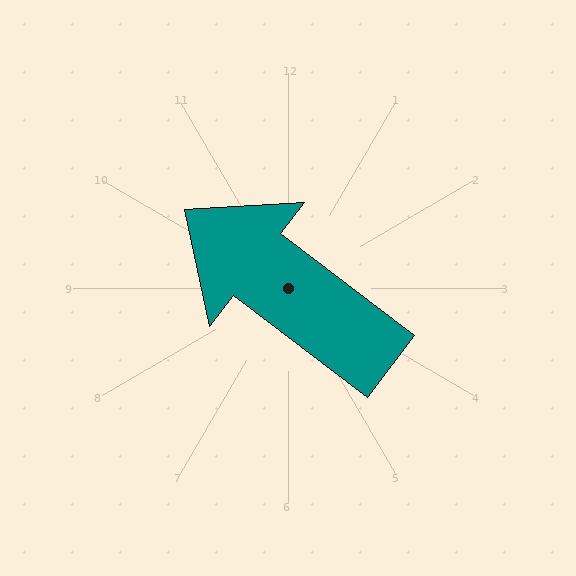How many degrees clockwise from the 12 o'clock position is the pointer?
Approximately 307 degrees.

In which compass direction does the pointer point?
Northwest.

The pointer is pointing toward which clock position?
Roughly 10 o'clock.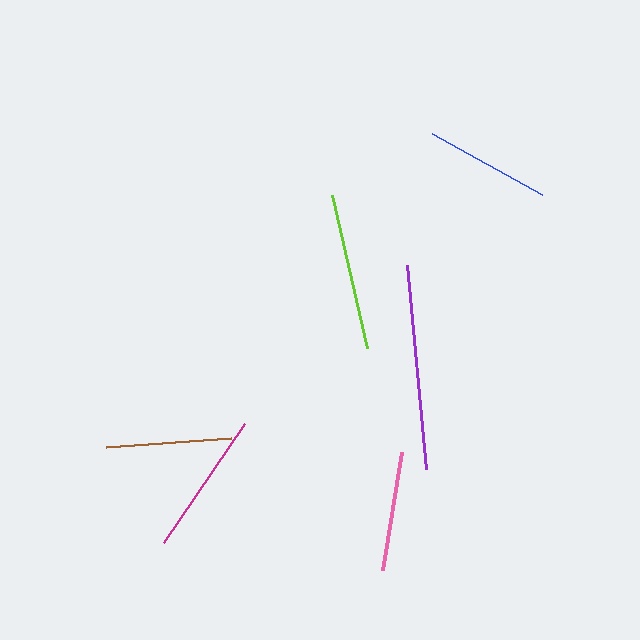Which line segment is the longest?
The purple line is the longest at approximately 205 pixels.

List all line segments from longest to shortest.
From longest to shortest: purple, lime, magenta, blue, brown, pink.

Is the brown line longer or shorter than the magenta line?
The magenta line is longer than the brown line.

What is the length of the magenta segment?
The magenta segment is approximately 144 pixels long.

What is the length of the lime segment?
The lime segment is approximately 158 pixels long.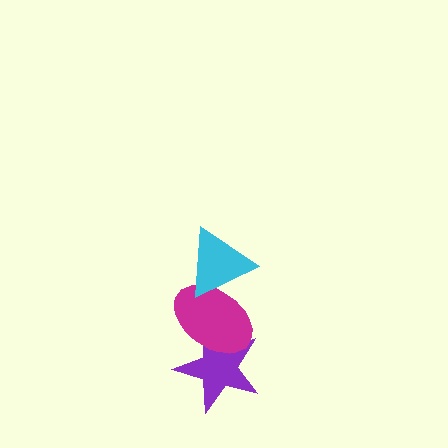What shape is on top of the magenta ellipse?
The cyan triangle is on top of the magenta ellipse.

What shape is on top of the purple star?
The magenta ellipse is on top of the purple star.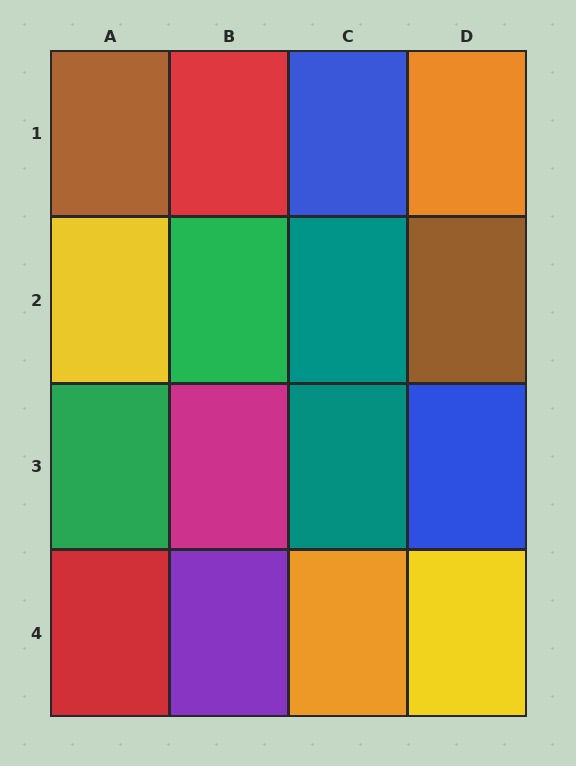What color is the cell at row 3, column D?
Blue.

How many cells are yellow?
2 cells are yellow.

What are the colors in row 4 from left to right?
Red, purple, orange, yellow.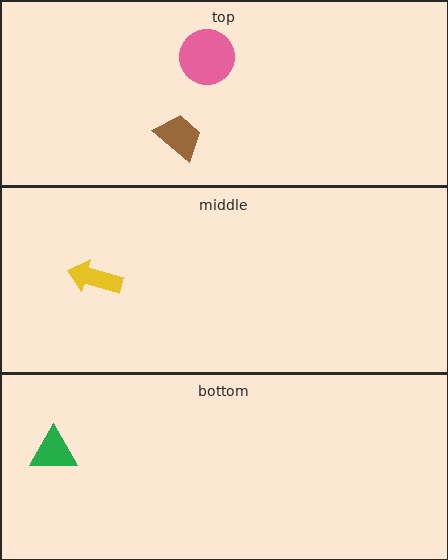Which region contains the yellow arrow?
The middle region.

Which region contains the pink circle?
The top region.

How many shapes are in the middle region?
1.